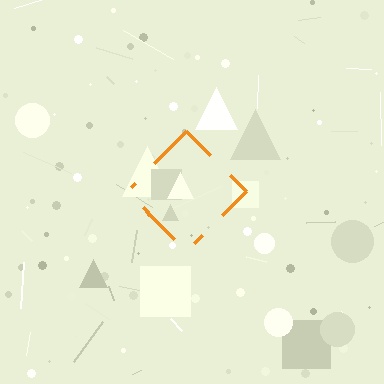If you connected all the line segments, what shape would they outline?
They would outline a diamond.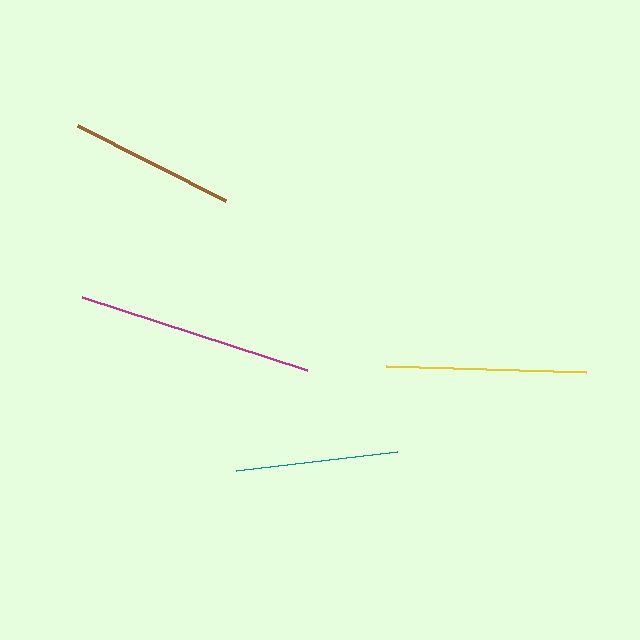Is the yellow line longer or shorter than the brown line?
The yellow line is longer than the brown line.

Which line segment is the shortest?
The teal line is the shortest at approximately 162 pixels.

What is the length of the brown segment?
The brown segment is approximately 166 pixels long.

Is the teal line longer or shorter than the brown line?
The brown line is longer than the teal line.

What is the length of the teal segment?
The teal segment is approximately 162 pixels long.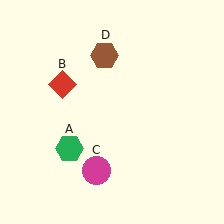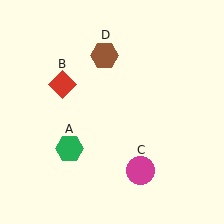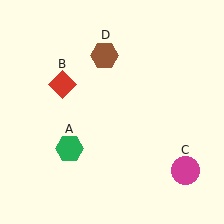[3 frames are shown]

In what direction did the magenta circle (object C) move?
The magenta circle (object C) moved right.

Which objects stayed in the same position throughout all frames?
Green hexagon (object A) and red diamond (object B) and brown hexagon (object D) remained stationary.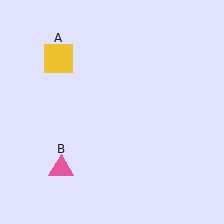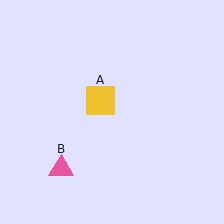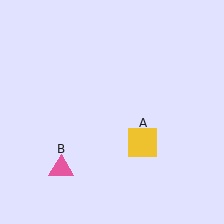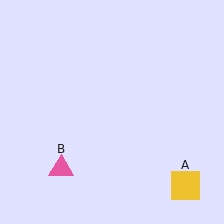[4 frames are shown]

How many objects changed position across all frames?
1 object changed position: yellow square (object A).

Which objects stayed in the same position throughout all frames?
Pink triangle (object B) remained stationary.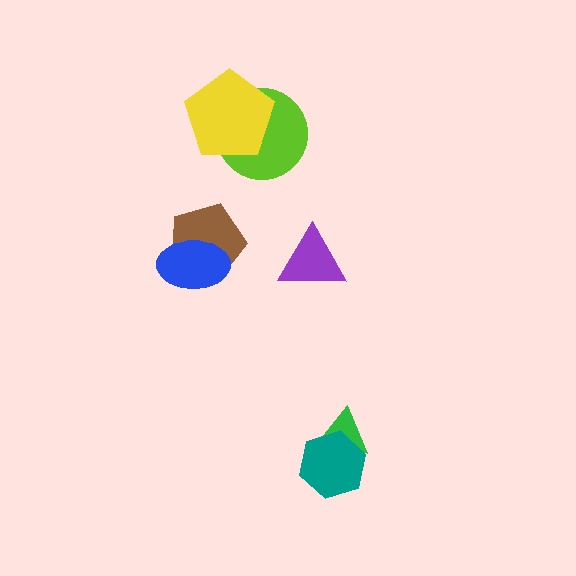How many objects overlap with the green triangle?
1 object overlaps with the green triangle.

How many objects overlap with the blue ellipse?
1 object overlaps with the blue ellipse.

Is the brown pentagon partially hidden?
Yes, it is partially covered by another shape.